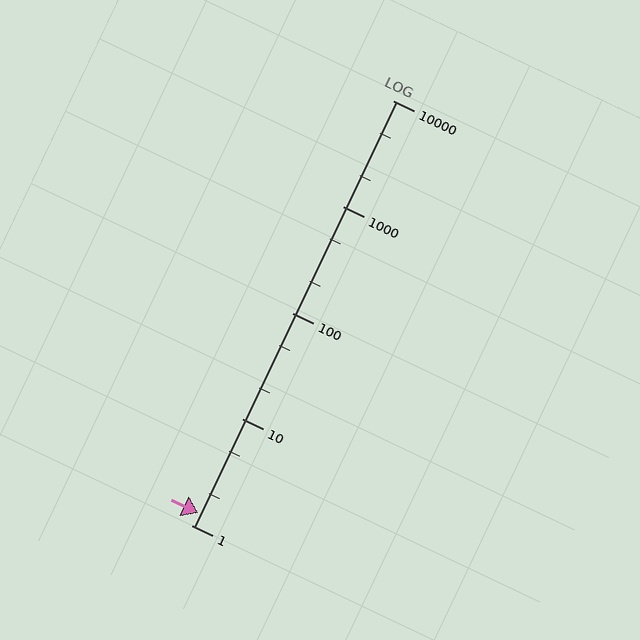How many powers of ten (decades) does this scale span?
The scale spans 4 decades, from 1 to 10000.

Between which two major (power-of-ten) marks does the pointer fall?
The pointer is between 1 and 10.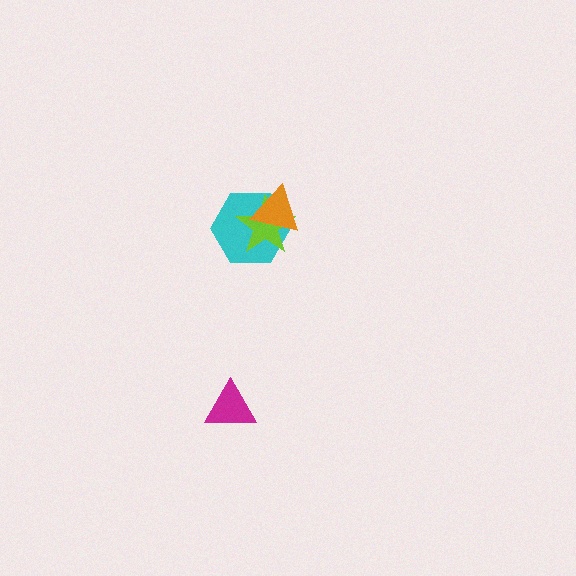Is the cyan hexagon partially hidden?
Yes, it is partially covered by another shape.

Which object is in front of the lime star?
The orange triangle is in front of the lime star.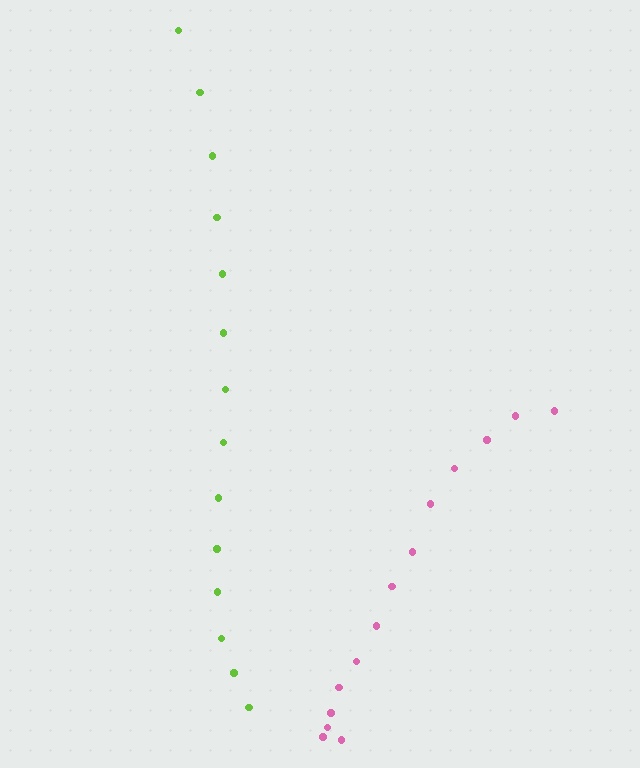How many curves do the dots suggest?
There are 2 distinct paths.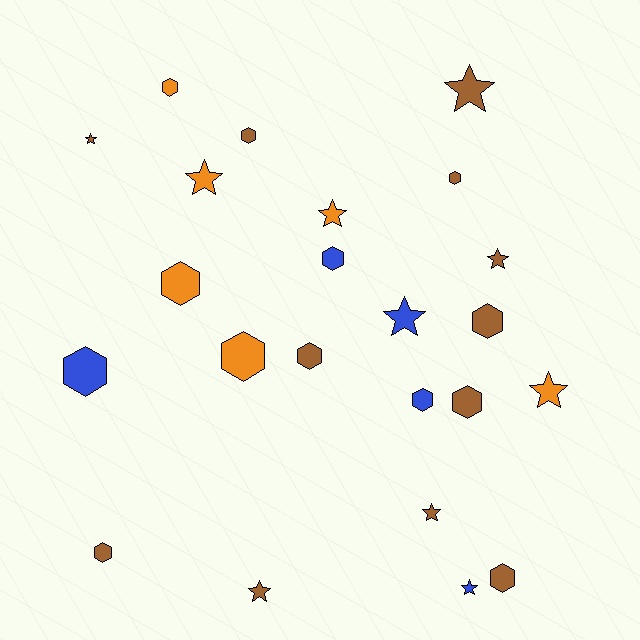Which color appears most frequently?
Brown, with 12 objects.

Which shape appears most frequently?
Hexagon, with 13 objects.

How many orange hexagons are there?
There are 3 orange hexagons.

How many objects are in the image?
There are 23 objects.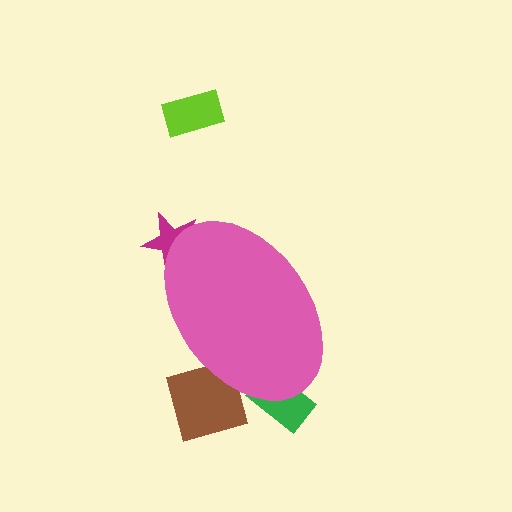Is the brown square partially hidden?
Yes, the brown square is partially hidden behind the pink ellipse.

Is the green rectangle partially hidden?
Yes, the green rectangle is partially hidden behind the pink ellipse.